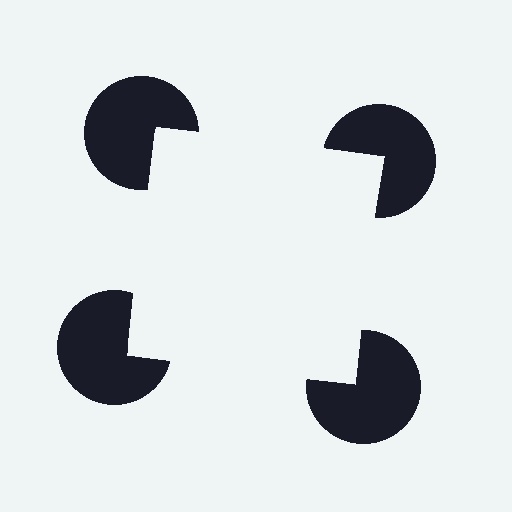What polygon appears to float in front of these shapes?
An illusory square — its edges are inferred from the aligned wedge cuts in the pac-man discs, not physically drawn.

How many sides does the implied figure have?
4 sides.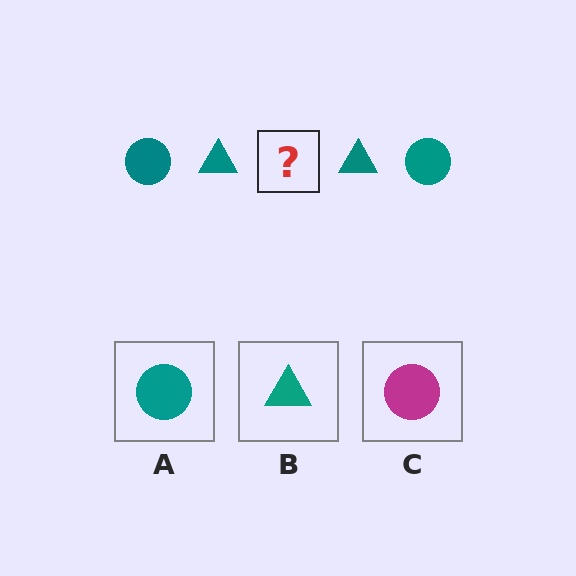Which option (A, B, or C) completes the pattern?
A.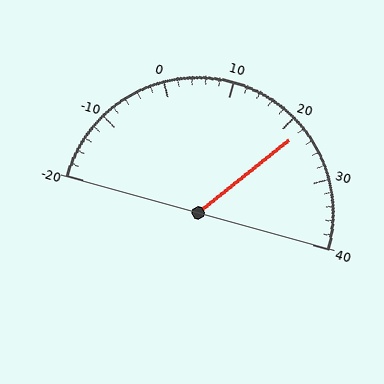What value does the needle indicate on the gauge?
The needle indicates approximately 22.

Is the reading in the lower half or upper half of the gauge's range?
The reading is in the upper half of the range (-20 to 40).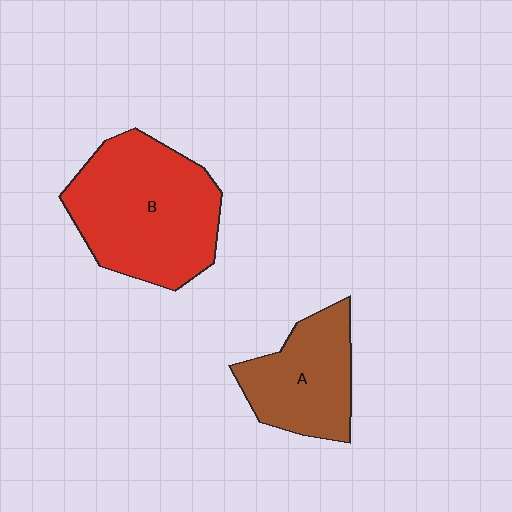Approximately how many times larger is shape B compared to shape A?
Approximately 1.6 times.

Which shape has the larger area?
Shape B (red).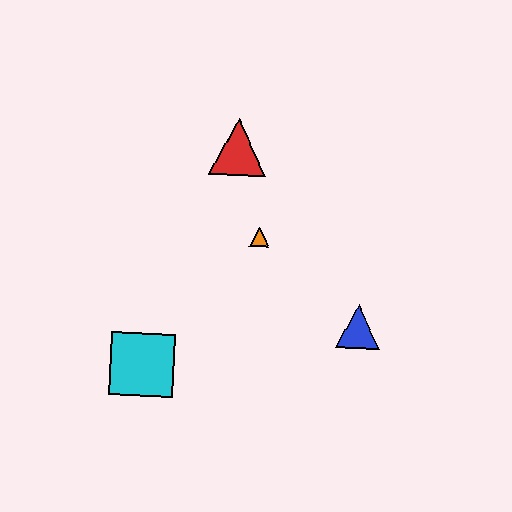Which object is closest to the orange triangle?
The red triangle is closest to the orange triangle.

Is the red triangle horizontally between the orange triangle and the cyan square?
Yes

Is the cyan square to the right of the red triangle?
No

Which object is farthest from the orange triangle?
The cyan square is farthest from the orange triangle.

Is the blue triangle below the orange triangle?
Yes